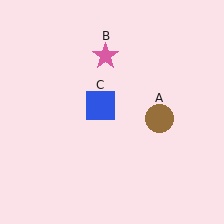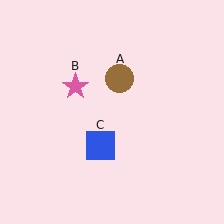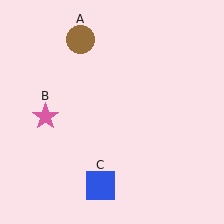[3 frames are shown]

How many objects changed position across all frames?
3 objects changed position: brown circle (object A), pink star (object B), blue square (object C).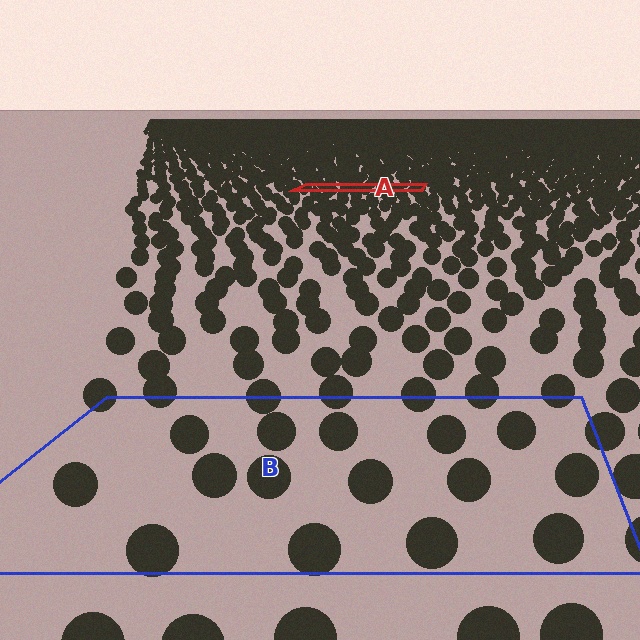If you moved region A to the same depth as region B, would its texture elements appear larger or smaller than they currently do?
They would appear larger. At a closer depth, the same texture elements are projected at a bigger on-screen size.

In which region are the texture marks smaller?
The texture marks are smaller in region A, because it is farther away.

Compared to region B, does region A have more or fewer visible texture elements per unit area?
Region A has more texture elements per unit area — they are packed more densely because it is farther away.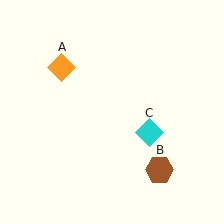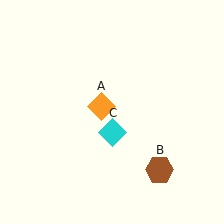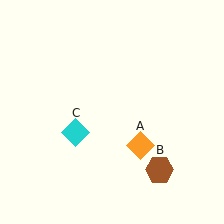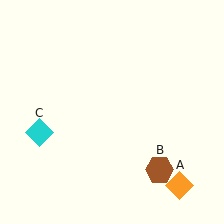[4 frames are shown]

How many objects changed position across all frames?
2 objects changed position: orange diamond (object A), cyan diamond (object C).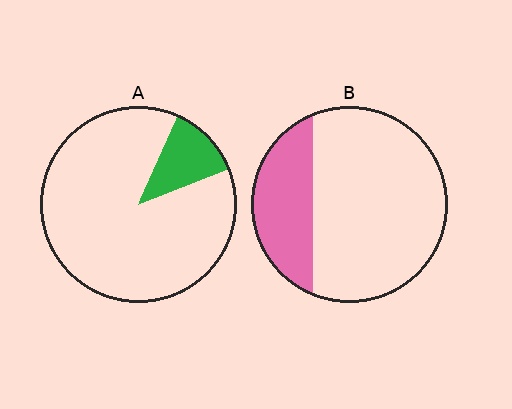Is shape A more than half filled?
No.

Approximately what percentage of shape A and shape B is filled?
A is approximately 15% and B is approximately 25%.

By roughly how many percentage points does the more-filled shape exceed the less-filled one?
By roughly 15 percentage points (B over A).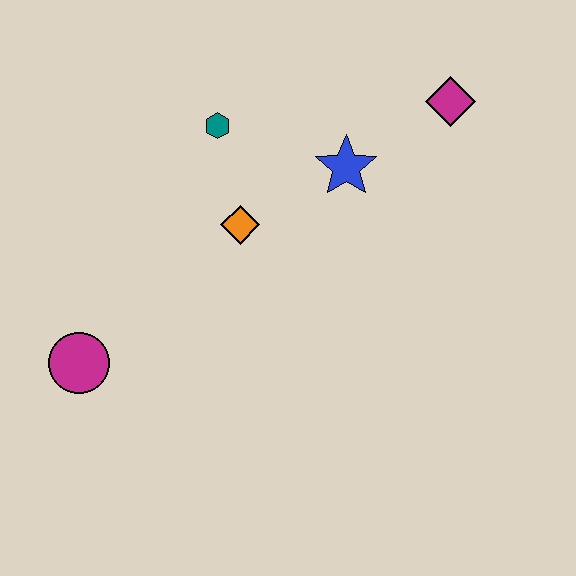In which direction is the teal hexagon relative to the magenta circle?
The teal hexagon is above the magenta circle.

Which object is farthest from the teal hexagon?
The magenta circle is farthest from the teal hexagon.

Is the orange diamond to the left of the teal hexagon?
No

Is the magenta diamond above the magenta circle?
Yes